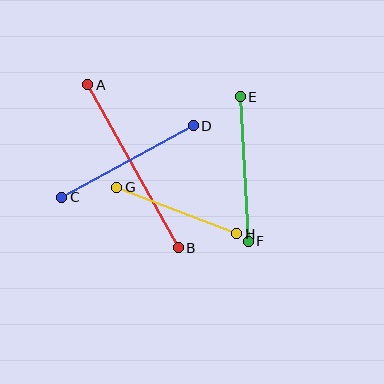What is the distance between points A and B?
The distance is approximately 187 pixels.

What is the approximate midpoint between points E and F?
The midpoint is at approximately (244, 169) pixels.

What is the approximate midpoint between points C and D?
The midpoint is at approximately (128, 161) pixels.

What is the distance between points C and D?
The distance is approximately 150 pixels.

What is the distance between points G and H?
The distance is approximately 129 pixels.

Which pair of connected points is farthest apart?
Points A and B are farthest apart.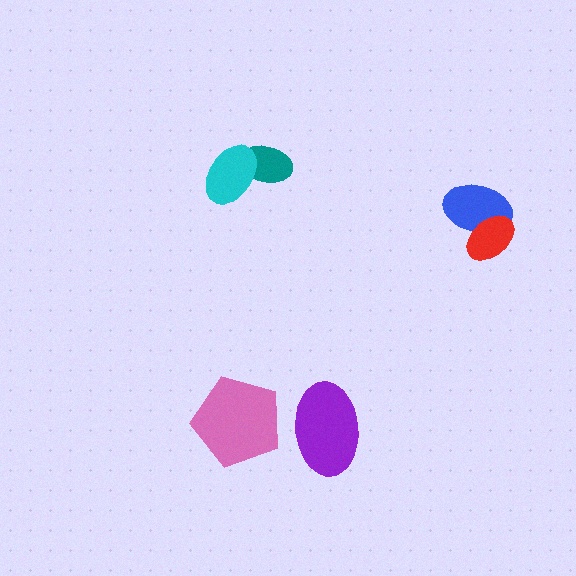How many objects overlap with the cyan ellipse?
1 object overlaps with the cyan ellipse.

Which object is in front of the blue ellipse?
The red ellipse is in front of the blue ellipse.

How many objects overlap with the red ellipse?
1 object overlaps with the red ellipse.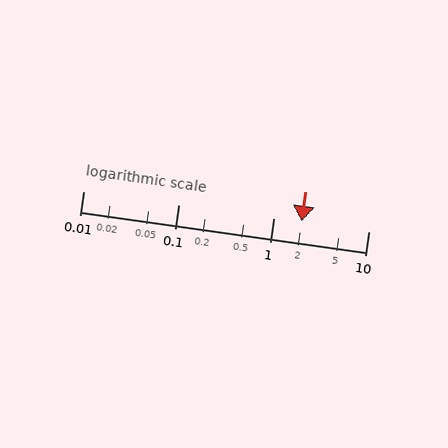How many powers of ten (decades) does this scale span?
The scale spans 3 decades, from 0.01 to 10.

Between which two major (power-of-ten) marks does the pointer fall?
The pointer is between 1 and 10.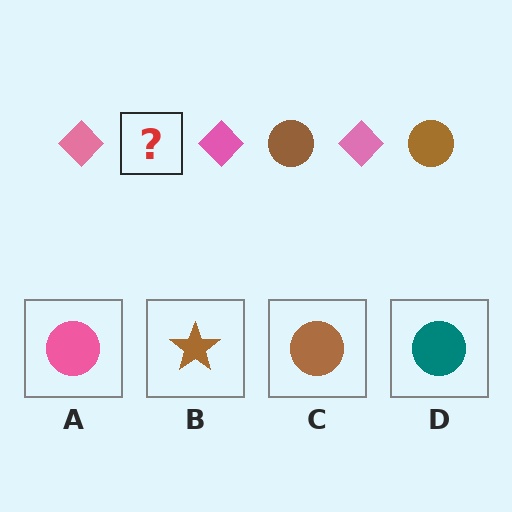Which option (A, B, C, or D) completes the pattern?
C.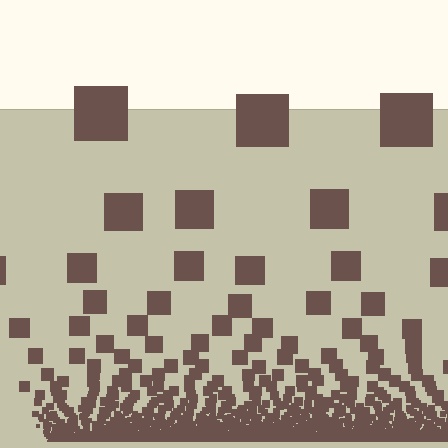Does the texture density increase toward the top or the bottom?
Density increases toward the bottom.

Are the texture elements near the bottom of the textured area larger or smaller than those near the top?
Smaller. The gradient is inverted — elements near the bottom are smaller and denser.